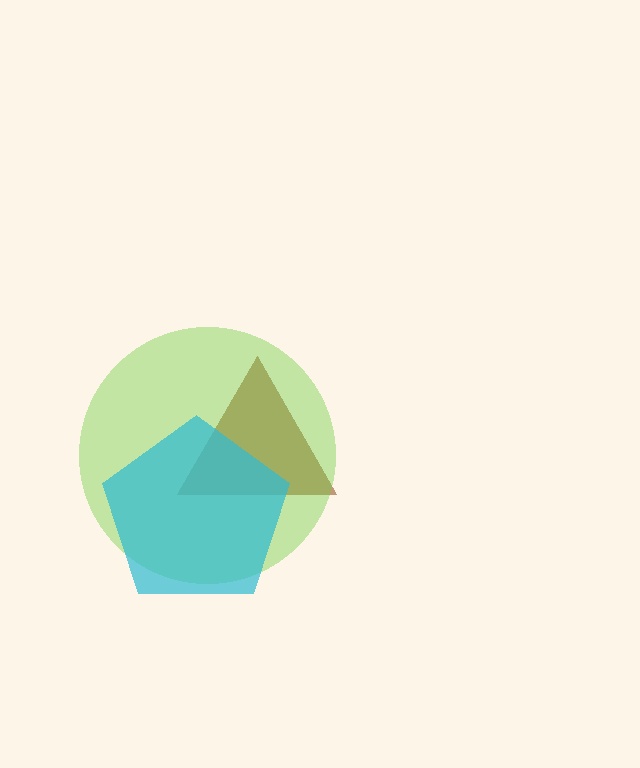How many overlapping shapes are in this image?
There are 3 overlapping shapes in the image.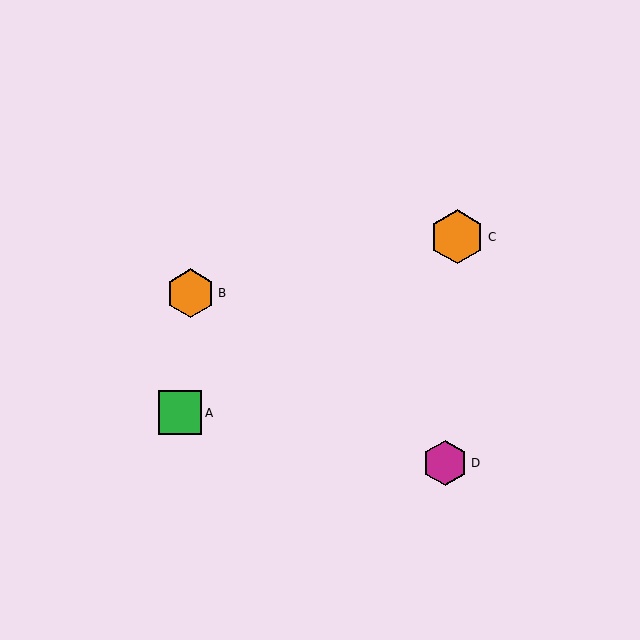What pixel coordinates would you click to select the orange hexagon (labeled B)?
Click at (191, 293) to select the orange hexagon B.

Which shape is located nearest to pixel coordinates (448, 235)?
The orange hexagon (labeled C) at (457, 237) is nearest to that location.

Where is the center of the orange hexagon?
The center of the orange hexagon is at (191, 293).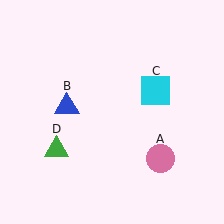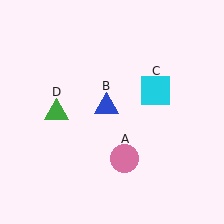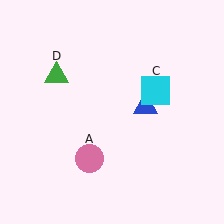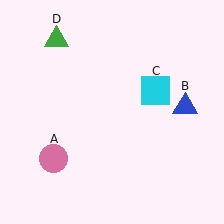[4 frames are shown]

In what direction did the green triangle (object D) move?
The green triangle (object D) moved up.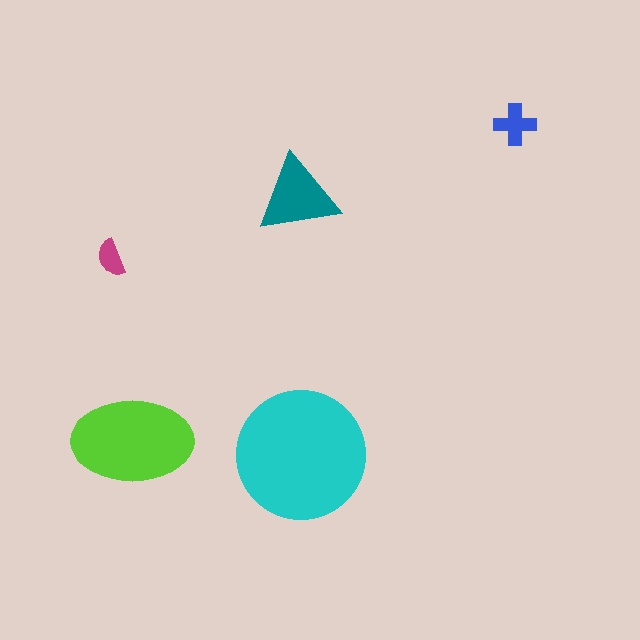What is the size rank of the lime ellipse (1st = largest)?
2nd.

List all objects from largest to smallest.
The cyan circle, the lime ellipse, the teal triangle, the blue cross, the magenta semicircle.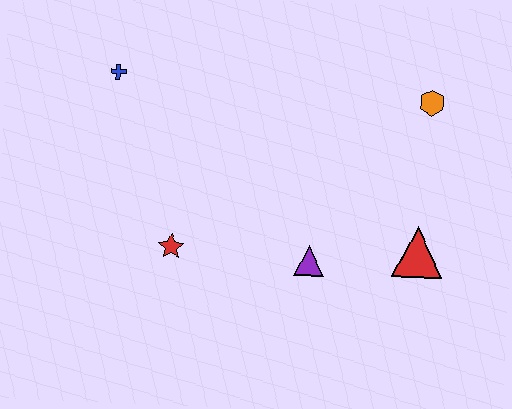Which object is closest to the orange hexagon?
The red triangle is closest to the orange hexagon.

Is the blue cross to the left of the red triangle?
Yes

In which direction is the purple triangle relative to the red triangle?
The purple triangle is to the left of the red triangle.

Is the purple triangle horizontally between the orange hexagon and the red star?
Yes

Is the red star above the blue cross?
No